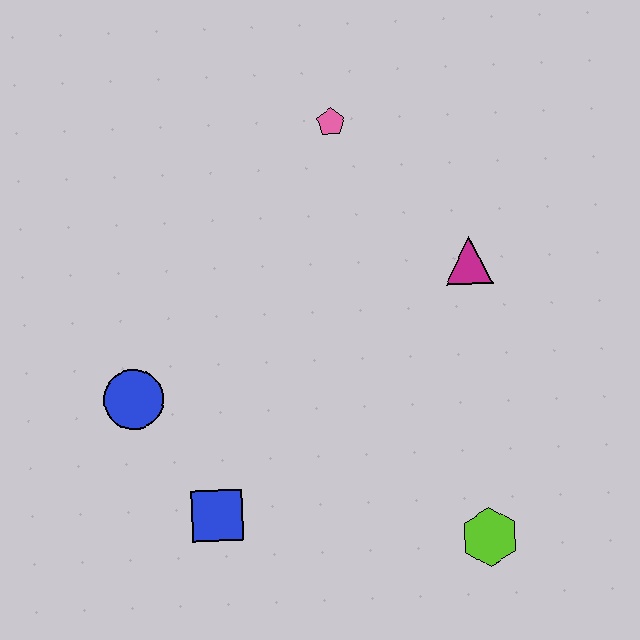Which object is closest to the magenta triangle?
The pink pentagon is closest to the magenta triangle.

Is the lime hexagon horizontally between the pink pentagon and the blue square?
No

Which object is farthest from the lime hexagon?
The pink pentagon is farthest from the lime hexagon.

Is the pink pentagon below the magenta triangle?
No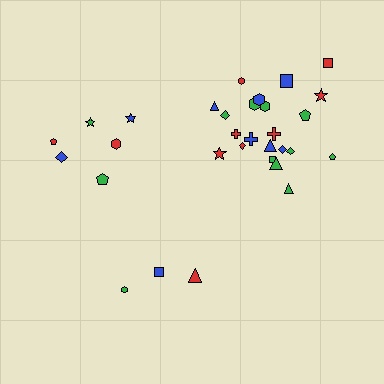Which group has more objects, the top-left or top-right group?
The top-right group.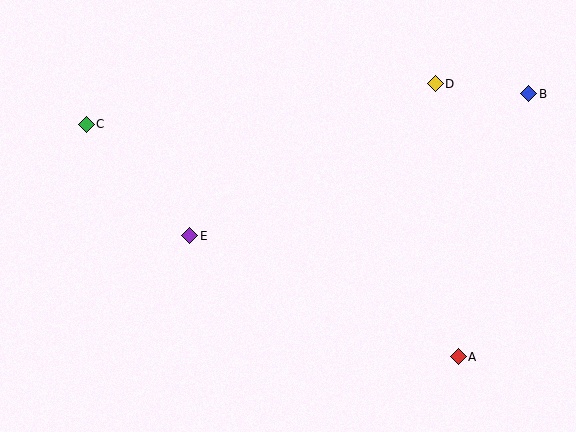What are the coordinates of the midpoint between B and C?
The midpoint between B and C is at (307, 109).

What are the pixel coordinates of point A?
Point A is at (458, 357).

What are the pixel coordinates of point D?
Point D is at (435, 84).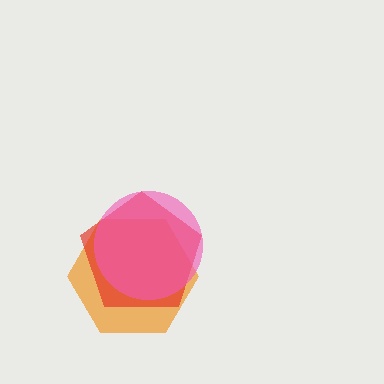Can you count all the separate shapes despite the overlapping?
Yes, there are 3 separate shapes.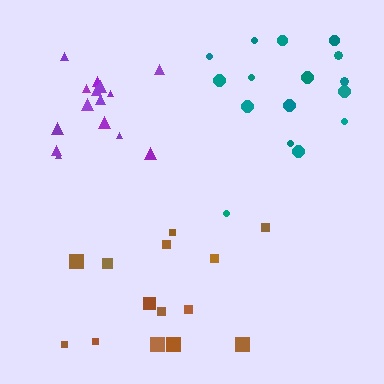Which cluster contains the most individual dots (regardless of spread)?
Teal (16).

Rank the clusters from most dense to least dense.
purple, brown, teal.